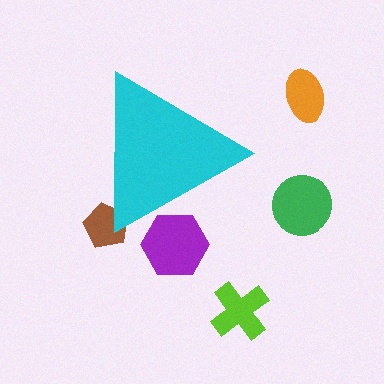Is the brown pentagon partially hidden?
Yes, the brown pentagon is partially hidden behind the cyan triangle.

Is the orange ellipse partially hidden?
No, the orange ellipse is fully visible.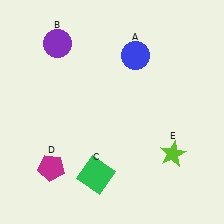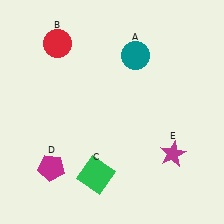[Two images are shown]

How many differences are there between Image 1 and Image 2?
There are 3 differences between the two images.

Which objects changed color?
A changed from blue to teal. B changed from purple to red. E changed from lime to magenta.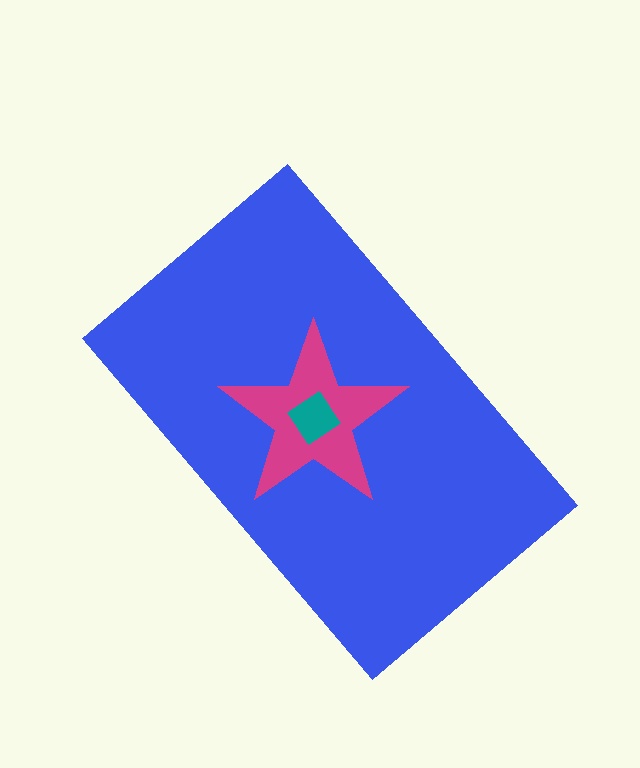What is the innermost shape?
The teal diamond.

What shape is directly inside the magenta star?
The teal diamond.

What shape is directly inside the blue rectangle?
The magenta star.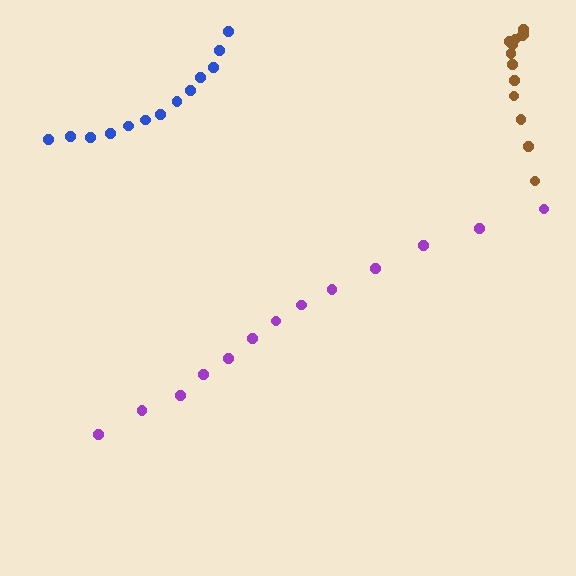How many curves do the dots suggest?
There are 3 distinct paths.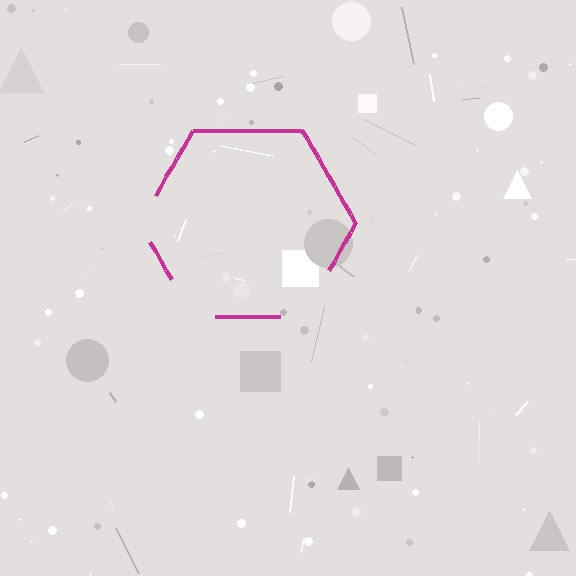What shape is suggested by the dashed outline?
The dashed outline suggests a hexagon.